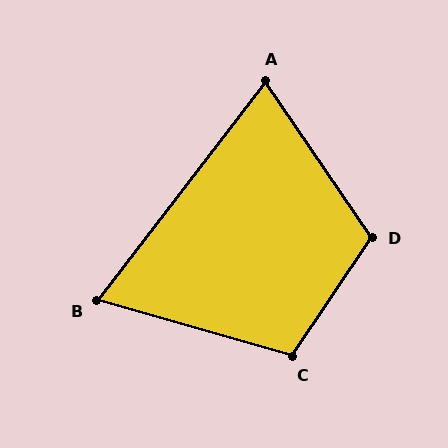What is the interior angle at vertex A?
Approximately 72 degrees (acute).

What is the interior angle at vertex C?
Approximately 108 degrees (obtuse).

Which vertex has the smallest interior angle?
B, at approximately 68 degrees.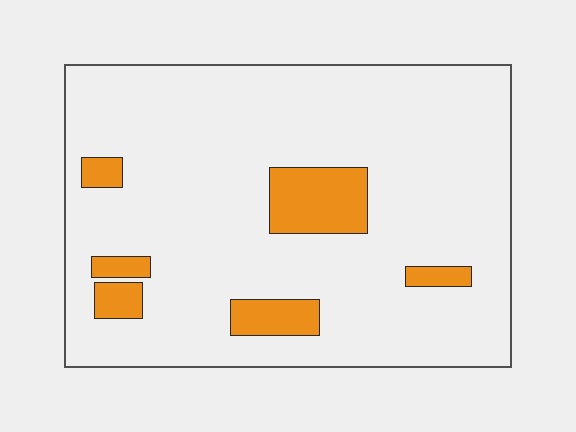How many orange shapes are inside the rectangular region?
6.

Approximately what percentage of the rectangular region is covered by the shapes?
Approximately 10%.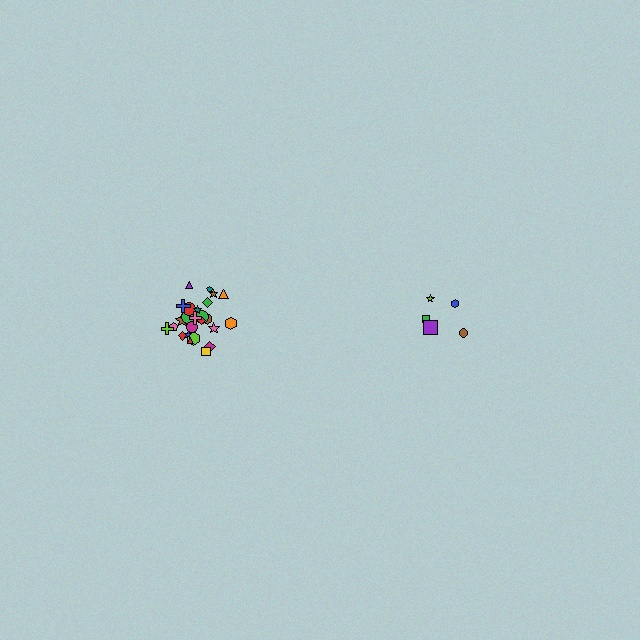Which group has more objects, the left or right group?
The left group.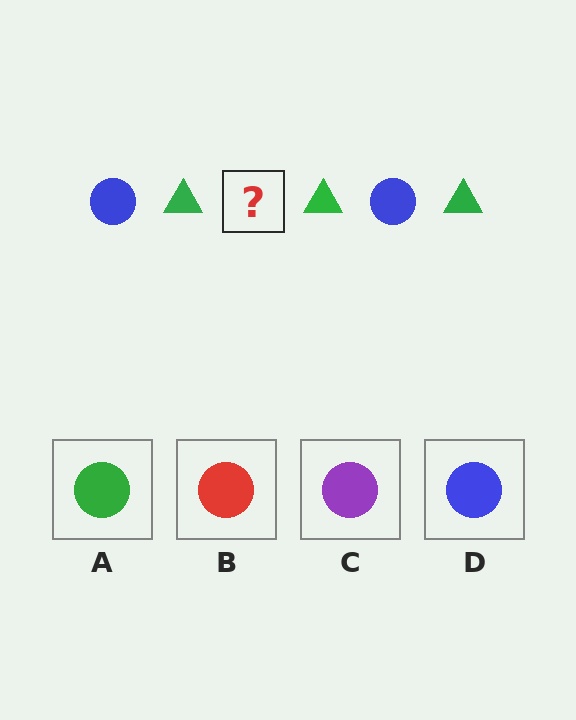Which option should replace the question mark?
Option D.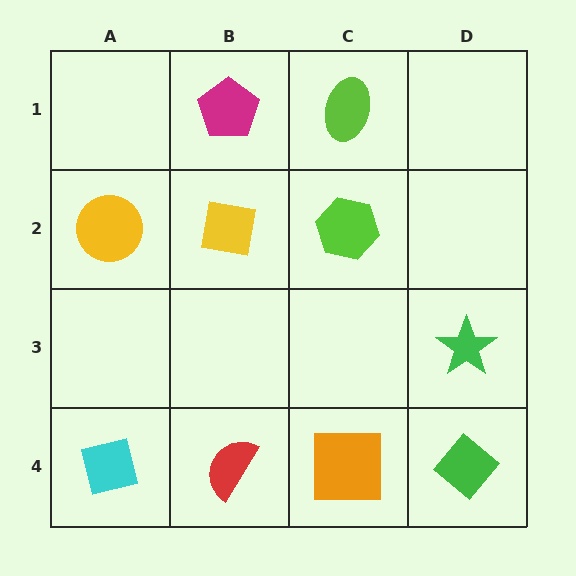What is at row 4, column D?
A green diamond.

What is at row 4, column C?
An orange square.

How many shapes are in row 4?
4 shapes.